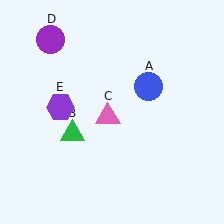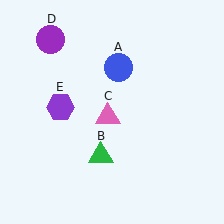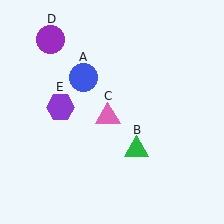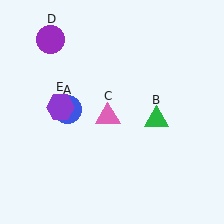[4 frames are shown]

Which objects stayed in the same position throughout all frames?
Pink triangle (object C) and purple circle (object D) and purple hexagon (object E) remained stationary.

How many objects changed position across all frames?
2 objects changed position: blue circle (object A), green triangle (object B).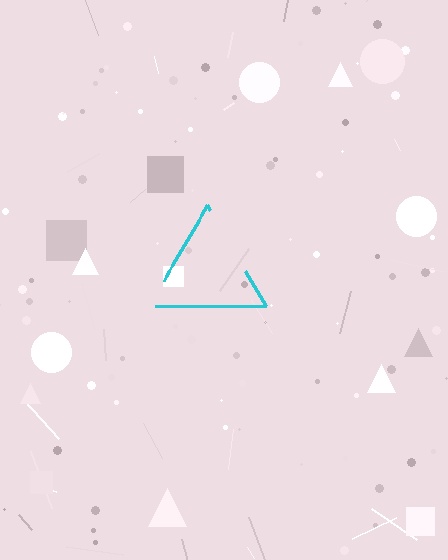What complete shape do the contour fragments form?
The contour fragments form a triangle.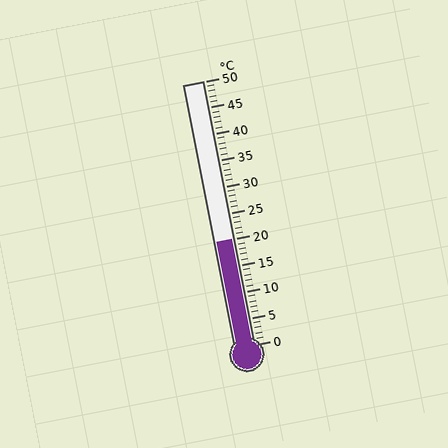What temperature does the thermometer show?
The thermometer shows approximately 20°C.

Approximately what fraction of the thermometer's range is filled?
The thermometer is filled to approximately 40% of its range.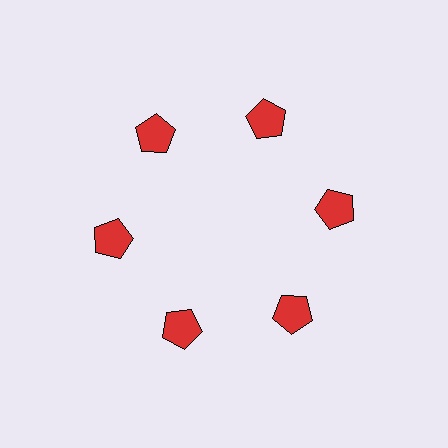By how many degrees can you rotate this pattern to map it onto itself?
The pattern maps onto itself every 60 degrees of rotation.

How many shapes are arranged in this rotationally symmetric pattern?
There are 6 shapes, arranged in 6 groups of 1.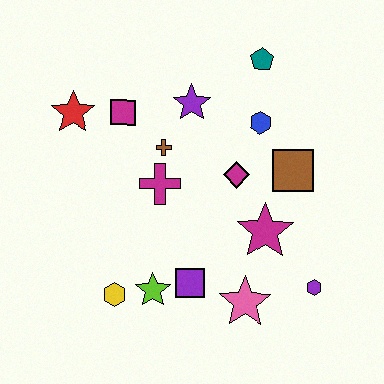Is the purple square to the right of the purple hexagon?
No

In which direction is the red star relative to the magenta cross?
The red star is to the left of the magenta cross.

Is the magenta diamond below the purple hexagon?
No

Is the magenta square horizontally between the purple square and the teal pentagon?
No